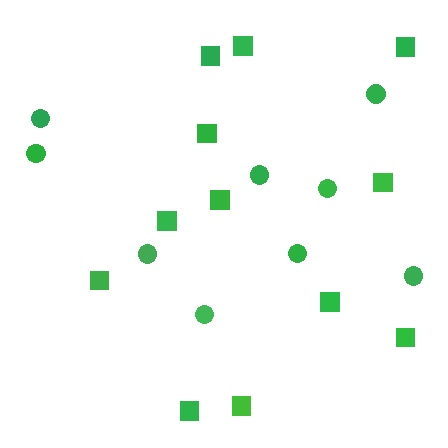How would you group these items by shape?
There are 2 groups: one group of squares (12) and one group of circles (9).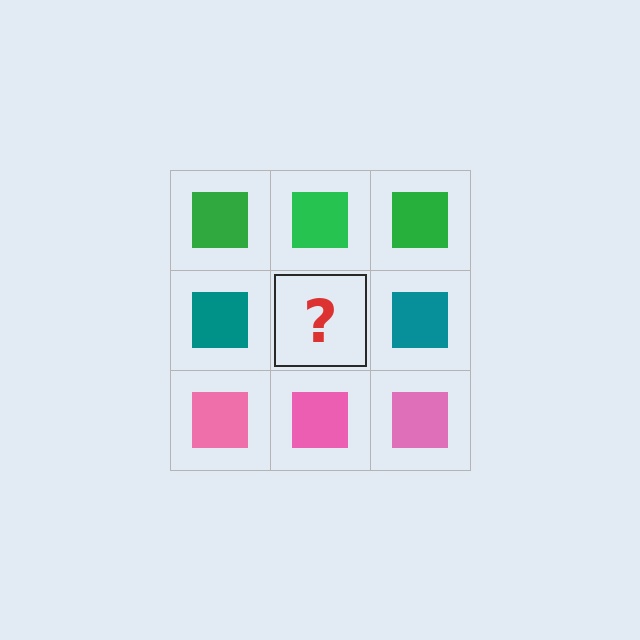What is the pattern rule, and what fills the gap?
The rule is that each row has a consistent color. The gap should be filled with a teal square.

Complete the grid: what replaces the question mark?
The question mark should be replaced with a teal square.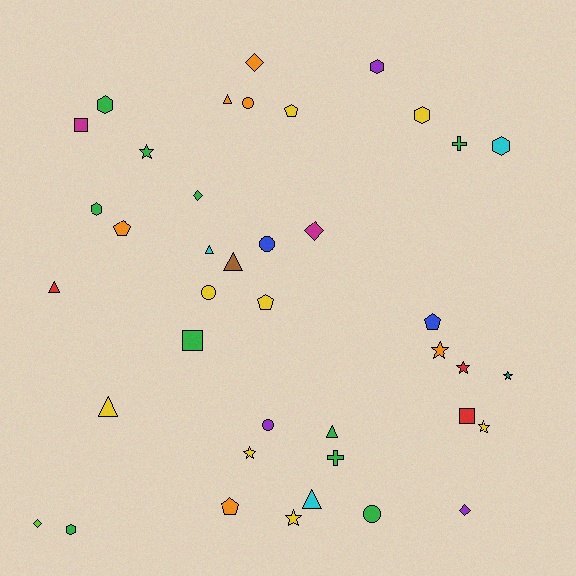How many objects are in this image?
There are 40 objects.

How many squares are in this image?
There are 3 squares.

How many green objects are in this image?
There are 10 green objects.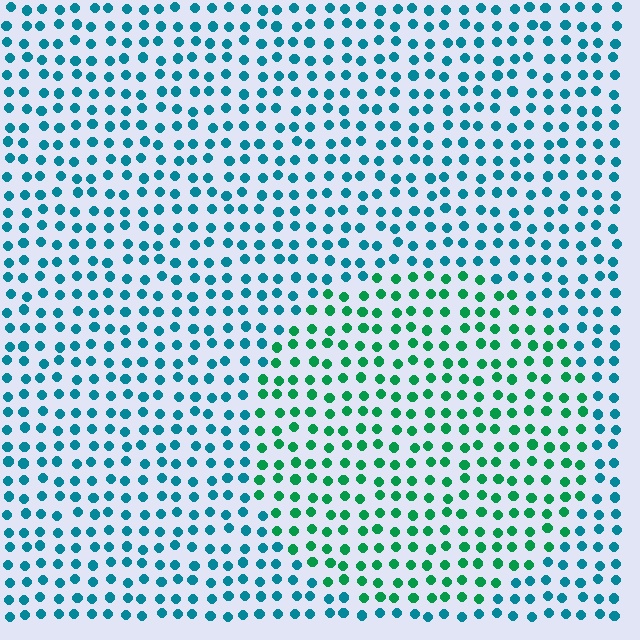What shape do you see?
I see a circle.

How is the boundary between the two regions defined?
The boundary is defined purely by a slight shift in hue (about 41 degrees). Spacing, size, and orientation are identical on both sides.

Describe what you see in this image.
The image is filled with small teal elements in a uniform arrangement. A circle-shaped region is visible where the elements are tinted to a slightly different hue, forming a subtle color boundary.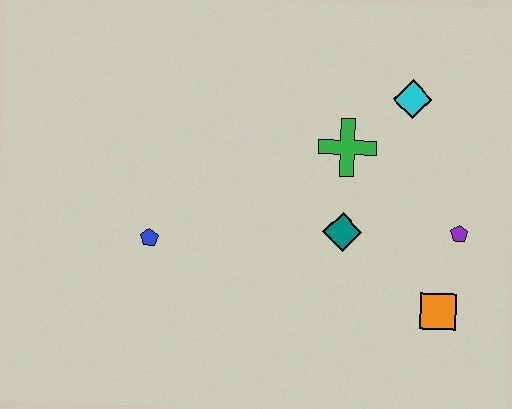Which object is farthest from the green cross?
The blue pentagon is farthest from the green cross.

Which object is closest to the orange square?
The purple pentagon is closest to the orange square.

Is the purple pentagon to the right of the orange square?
Yes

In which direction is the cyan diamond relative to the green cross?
The cyan diamond is to the right of the green cross.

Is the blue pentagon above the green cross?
No